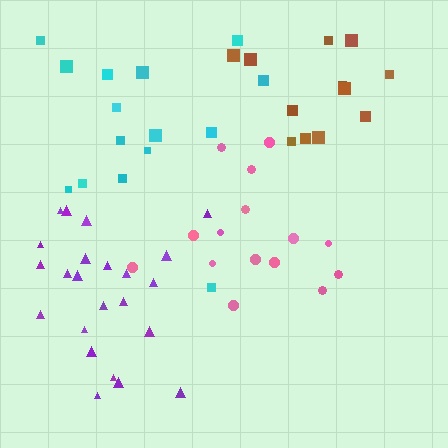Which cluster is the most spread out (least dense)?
Cyan.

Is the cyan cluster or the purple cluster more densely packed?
Purple.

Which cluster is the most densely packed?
Pink.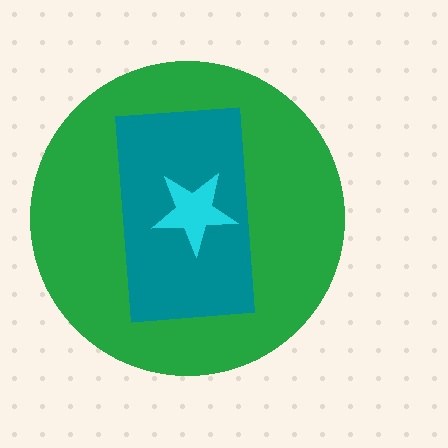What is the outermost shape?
The green circle.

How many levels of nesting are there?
3.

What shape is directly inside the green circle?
The teal rectangle.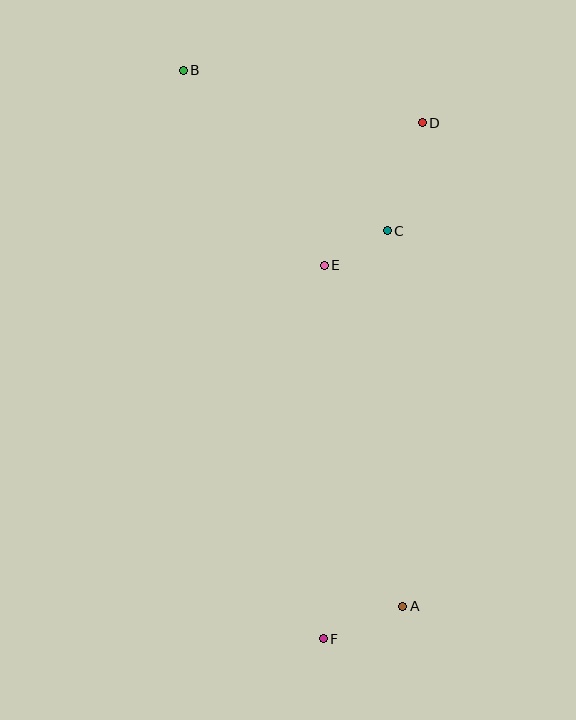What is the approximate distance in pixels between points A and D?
The distance between A and D is approximately 484 pixels.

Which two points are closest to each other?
Points C and E are closest to each other.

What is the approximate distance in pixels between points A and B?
The distance between A and B is approximately 579 pixels.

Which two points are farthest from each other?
Points B and F are farthest from each other.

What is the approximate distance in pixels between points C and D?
The distance between C and D is approximately 113 pixels.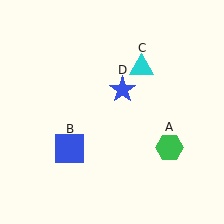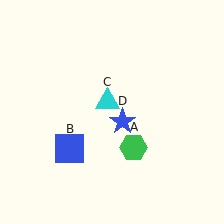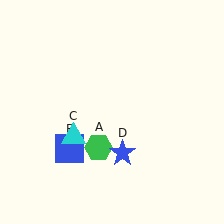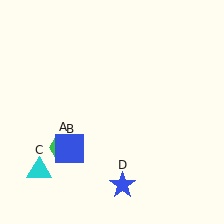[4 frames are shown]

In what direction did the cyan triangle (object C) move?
The cyan triangle (object C) moved down and to the left.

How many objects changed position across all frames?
3 objects changed position: green hexagon (object A), cyan triangle (object C), blue star (object D).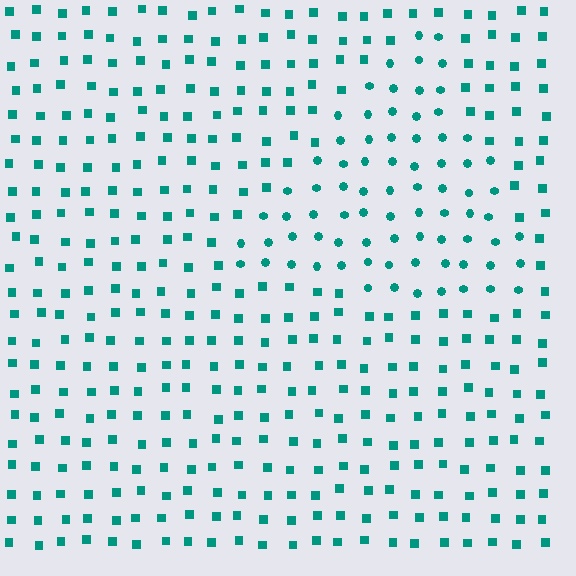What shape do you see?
I see a triangle.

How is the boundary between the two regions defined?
The boundary is defined by a change in element shape: circles inside vs. squares outside. All elements share the same color and spacing.